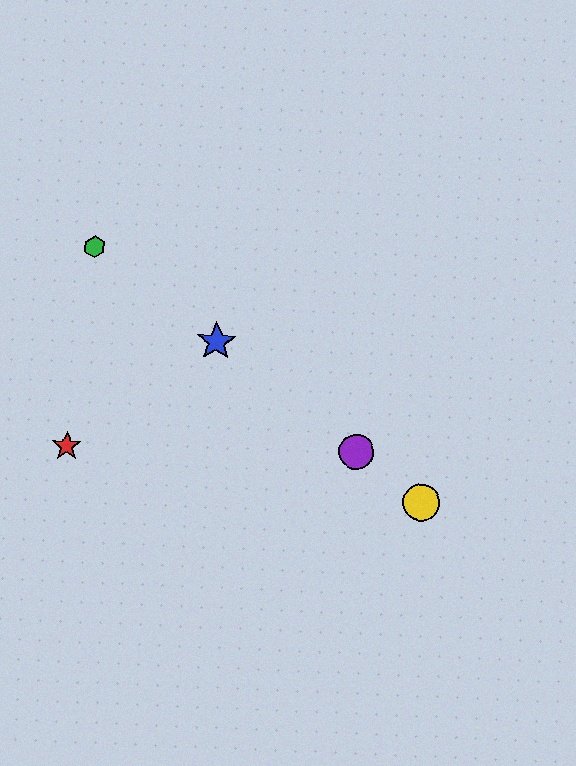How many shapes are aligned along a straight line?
4 shapes (the blue star, the green hexagon, the yellow circle, the purple circle) are aligned along a straight line.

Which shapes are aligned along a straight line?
The blue star, the green hexagon, the yellow circle, the purple circle are aligned along a straight line.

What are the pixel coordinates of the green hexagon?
The green hexagon is at (95, 247).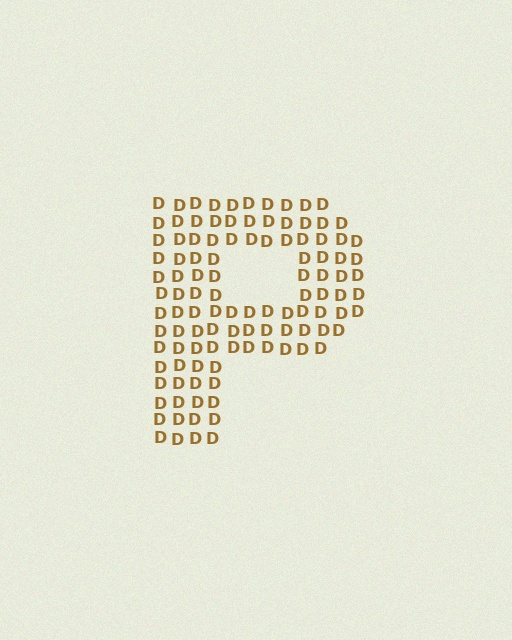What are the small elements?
The small elements are letter D's.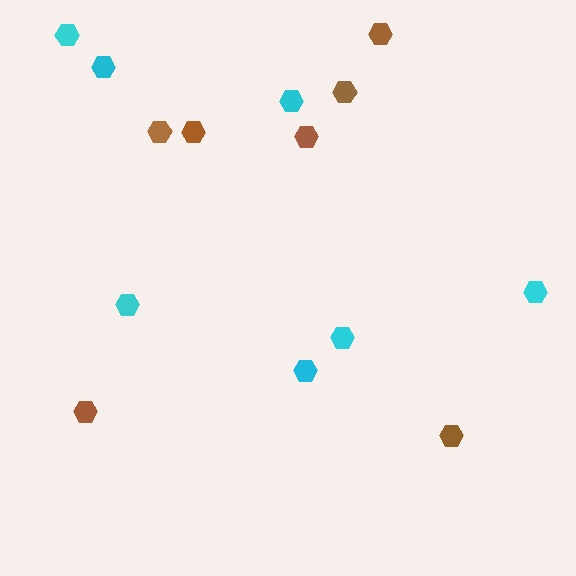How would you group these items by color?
There are 2 groups: one group of brown hexagons (7) and one group of cyan hexagons (7).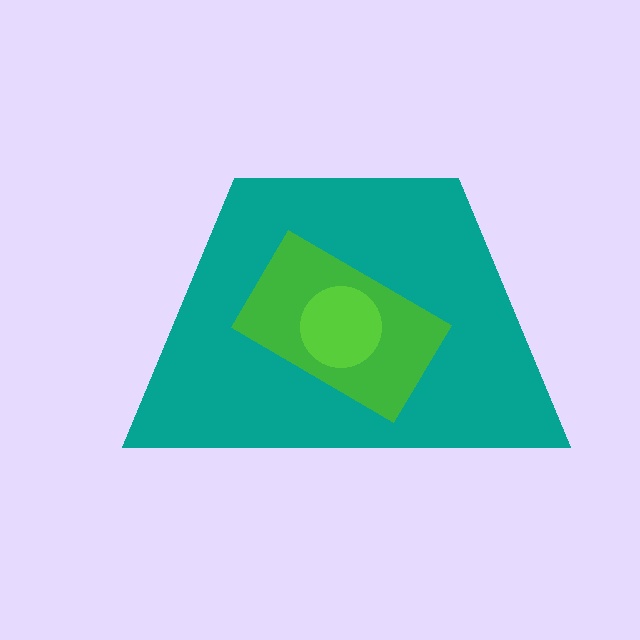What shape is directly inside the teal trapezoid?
The green rectangle.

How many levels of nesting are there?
3.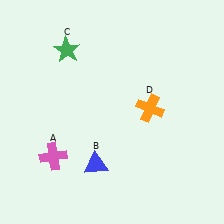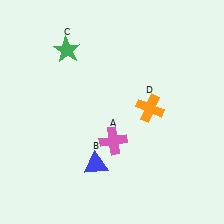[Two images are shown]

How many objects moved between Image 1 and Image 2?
1 object moved between the two images.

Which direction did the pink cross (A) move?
The pink cross (A) moved right.